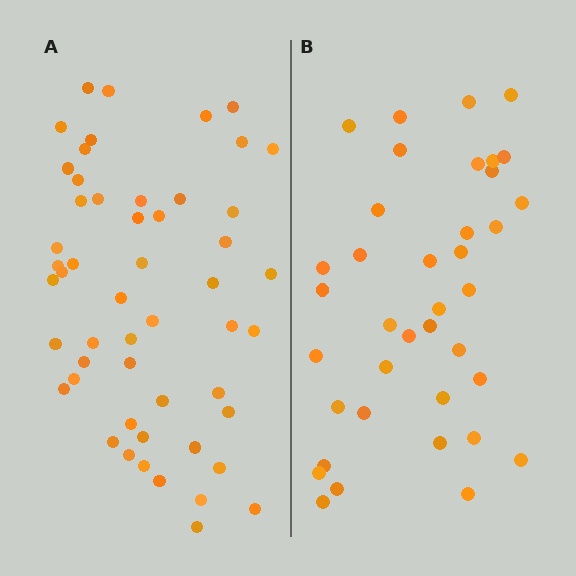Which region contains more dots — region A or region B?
Region A (the left region) has more dots.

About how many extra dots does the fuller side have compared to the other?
Region A has approximately 15 more dots than region B.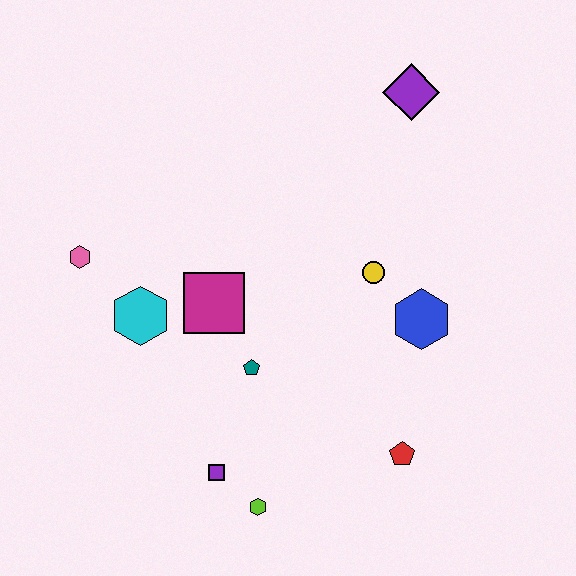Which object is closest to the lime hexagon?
The purple square is closest to the lime hexagon.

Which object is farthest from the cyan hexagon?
The purple diamond is farthest from the cyan hexagon.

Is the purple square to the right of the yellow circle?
No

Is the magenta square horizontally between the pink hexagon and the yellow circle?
Yes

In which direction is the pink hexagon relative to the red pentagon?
The pink hexagon is to the left of the red pentagon.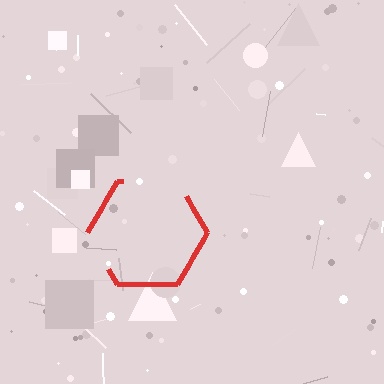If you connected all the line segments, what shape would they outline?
They would outline a hexagon.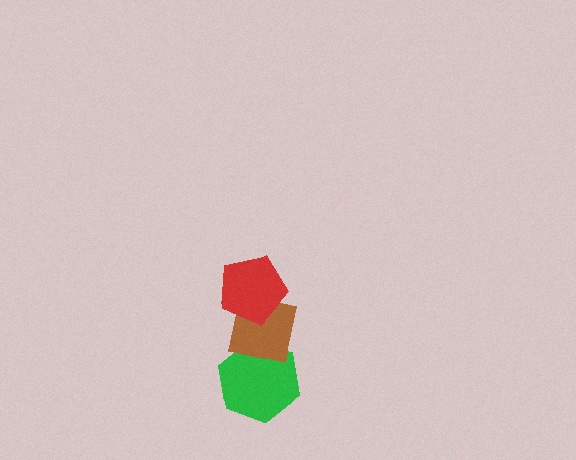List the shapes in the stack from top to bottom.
From top to bottom: the red pentagon, the brown square, the green hexagon.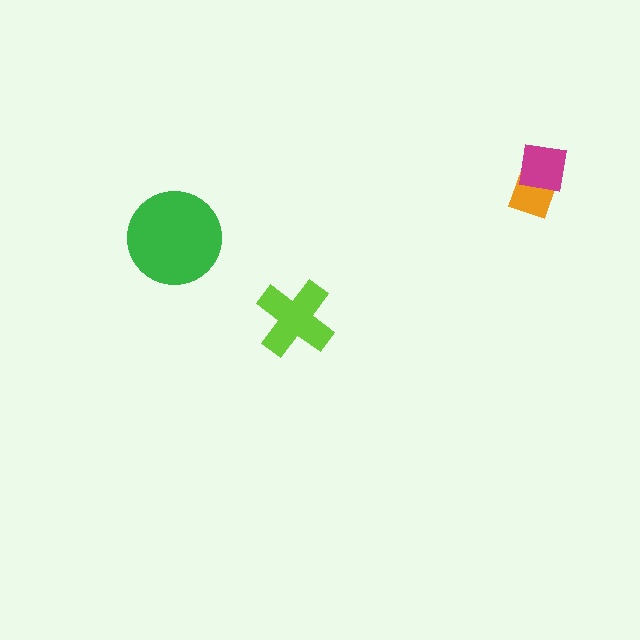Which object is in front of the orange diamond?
The magenta square is in front of the orange diamond.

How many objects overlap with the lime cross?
0 objects overlap with the lime cross.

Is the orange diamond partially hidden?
Yes, it is partially covered by another shape.